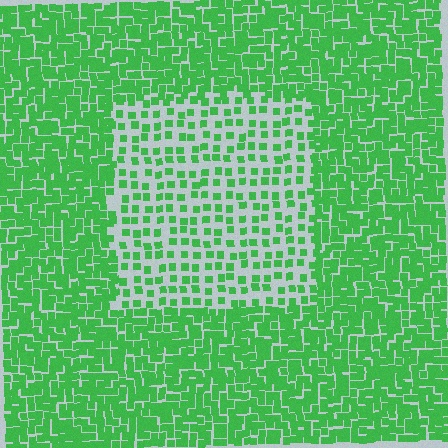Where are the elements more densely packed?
The elements are more densely packed outside the rectangle boundary.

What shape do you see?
I see a rectangle.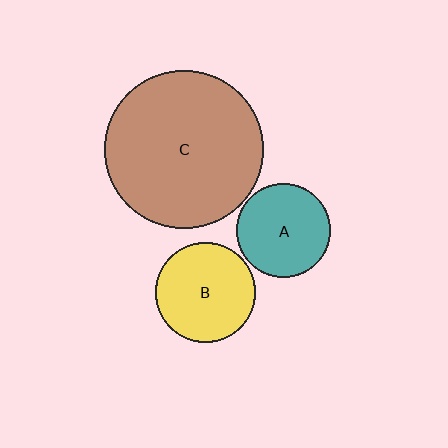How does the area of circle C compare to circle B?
Approximately 2.5 times.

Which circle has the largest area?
Circle C (brown).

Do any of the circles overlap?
No, none of the circles overlap.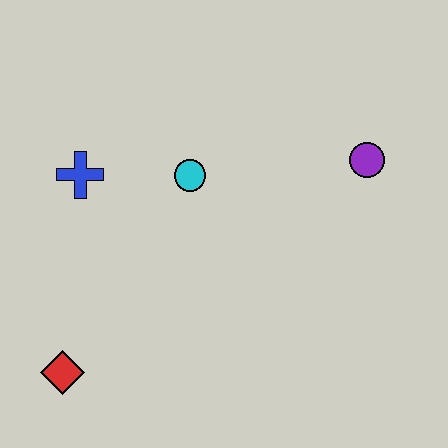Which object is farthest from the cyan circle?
The red diamond is farthest from the cyan circle.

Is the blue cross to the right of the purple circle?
No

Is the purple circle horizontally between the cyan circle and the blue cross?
No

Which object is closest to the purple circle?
The cyan circle is closest to the purple circle.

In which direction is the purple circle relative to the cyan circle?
The purple circle is to the right of the cyan circle.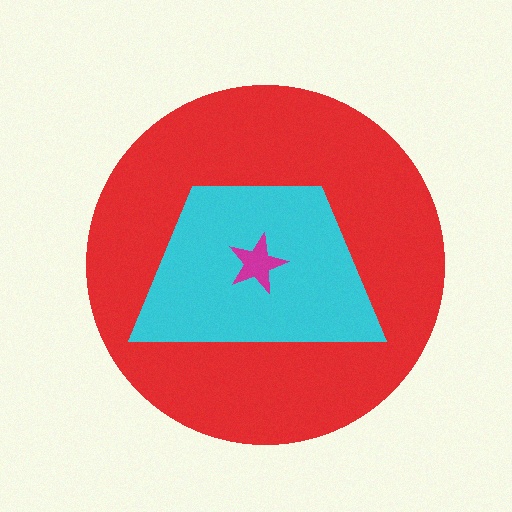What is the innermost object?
The magenta star.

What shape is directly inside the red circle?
The cyan trapezoid.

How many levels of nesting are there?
3.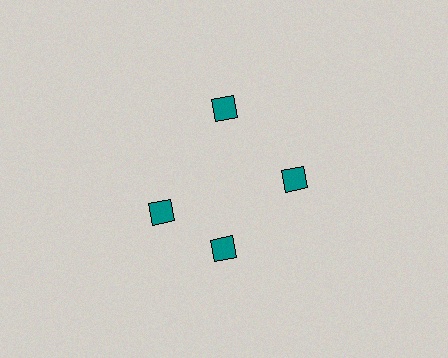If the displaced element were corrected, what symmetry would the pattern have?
It would have 4-fold rotational symmetry — the pattern would map onto itself every 90 degrees.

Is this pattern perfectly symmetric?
No. The 4 teal diamonds are arranged in a ring, but one element near the 9 o'clock position is rotated out of alignment along the ring, breaking the 4-fold rotational symmetry.